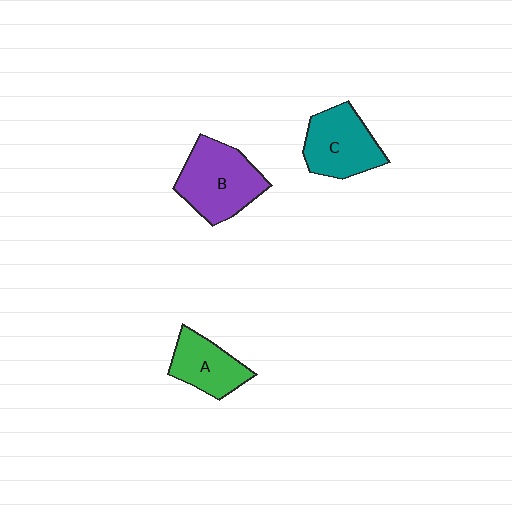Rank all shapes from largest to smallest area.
From largest to smallest: B (purple), C (teal), A (green).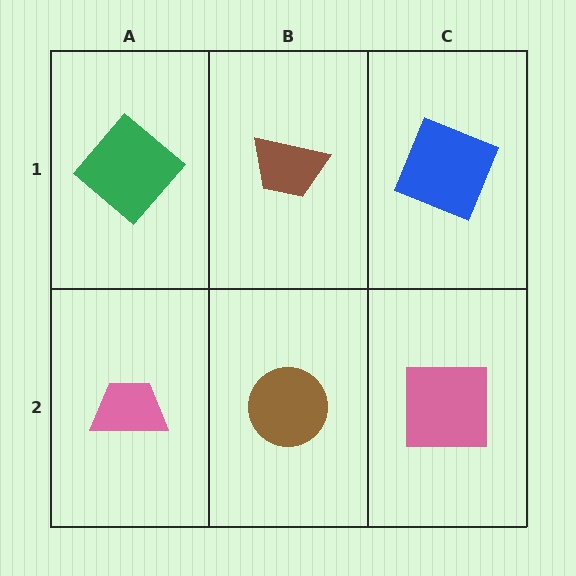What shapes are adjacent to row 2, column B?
A brown trapezoid (row 1, column B), a pink trapezoid (row 2, column A), a pink square (row 2, column C).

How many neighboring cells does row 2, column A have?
2.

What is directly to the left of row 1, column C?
A brown trapezoid.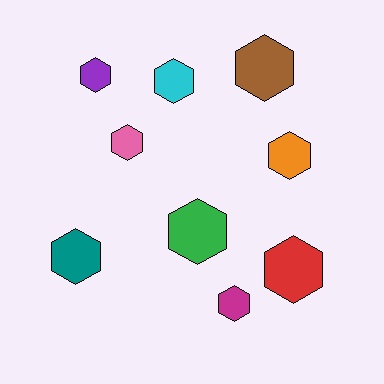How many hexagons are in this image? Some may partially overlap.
There are 9 hexagons.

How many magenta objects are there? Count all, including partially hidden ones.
There is 1 magenta object.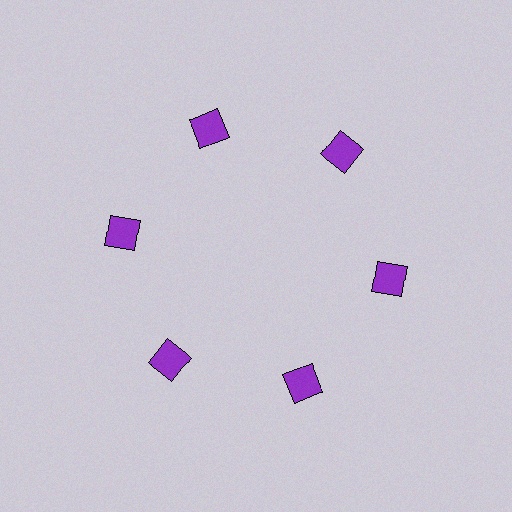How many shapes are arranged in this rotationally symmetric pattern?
There are 6 shapes, arranged in 6 groups of 1.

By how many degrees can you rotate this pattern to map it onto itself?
The pattern maps onto itself every 60 degrees of rotation.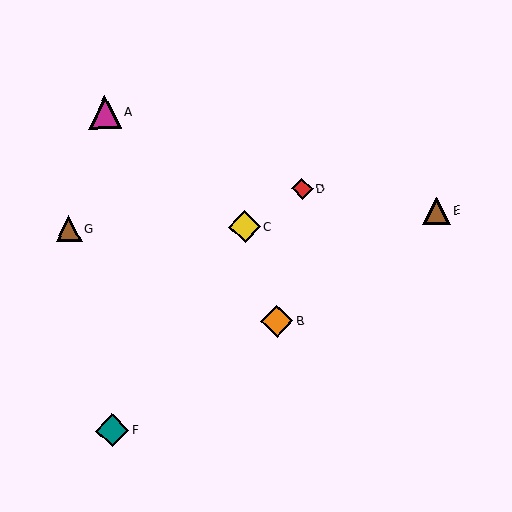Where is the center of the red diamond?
The center of the red diamond is at (302, 189).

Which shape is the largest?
The teal diamond (labeled F) is the largest.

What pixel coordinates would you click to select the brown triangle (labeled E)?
Click at (436, 211) to select the brown triangle E.